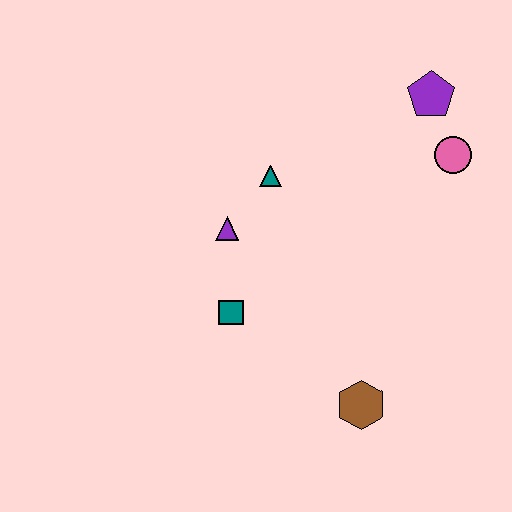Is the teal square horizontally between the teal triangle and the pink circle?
No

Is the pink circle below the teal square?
No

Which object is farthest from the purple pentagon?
The brown hexagon is farthest from the purple pentagon.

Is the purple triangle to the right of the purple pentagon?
No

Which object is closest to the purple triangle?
The teal triangle is closest to the purple triangle.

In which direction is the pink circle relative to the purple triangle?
The pink circle is to the right of the purple triangle.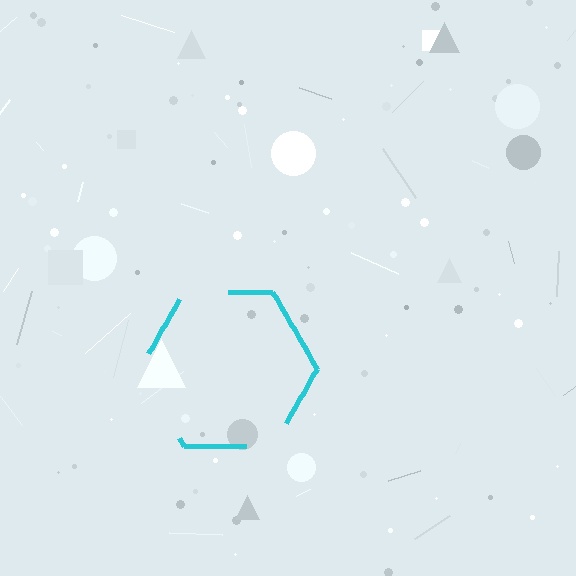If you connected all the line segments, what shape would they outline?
They would outline a hexagon.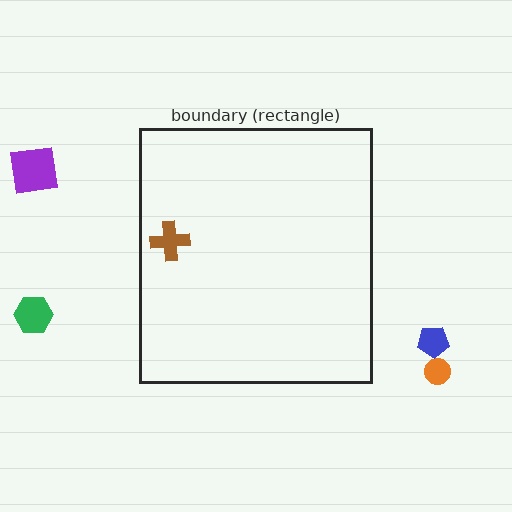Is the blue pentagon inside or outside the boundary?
Outside.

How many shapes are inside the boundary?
1 inside, 4 outside.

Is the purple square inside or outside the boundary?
Outside.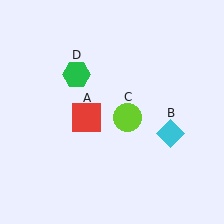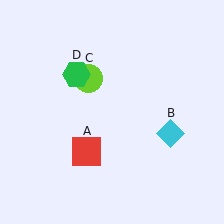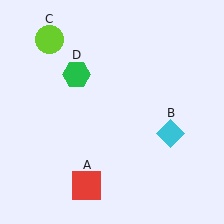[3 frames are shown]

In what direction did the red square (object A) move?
The red square (object A) moved down.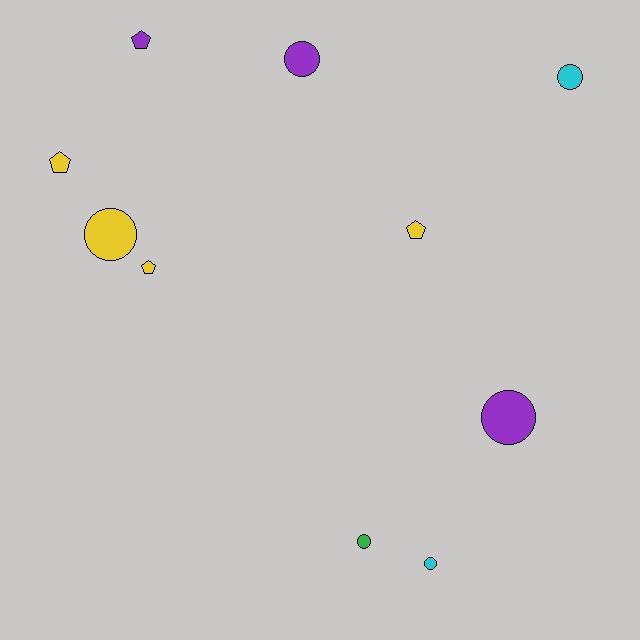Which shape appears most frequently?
Circle, with 6 objects.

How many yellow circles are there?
There is 1 yellow circle.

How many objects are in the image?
There are 10 objects.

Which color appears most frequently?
Yellow, with 4 objects.